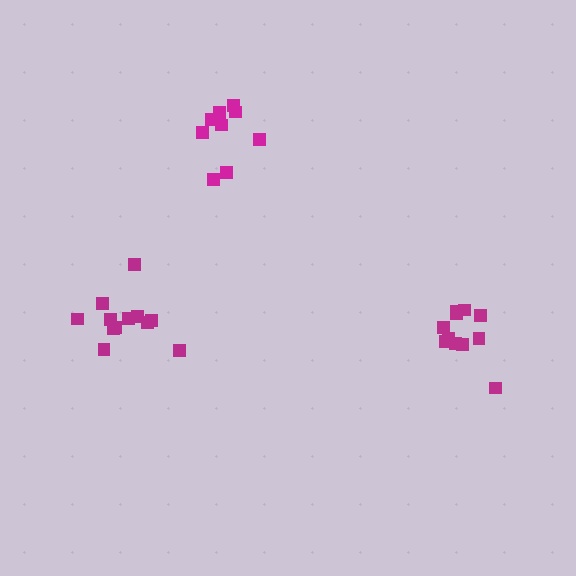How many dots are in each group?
Group 1: 9 dots, Group 2: 12 dots, Group 3: 11 dots (32 total).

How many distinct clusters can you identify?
There are 3 distinct clusters.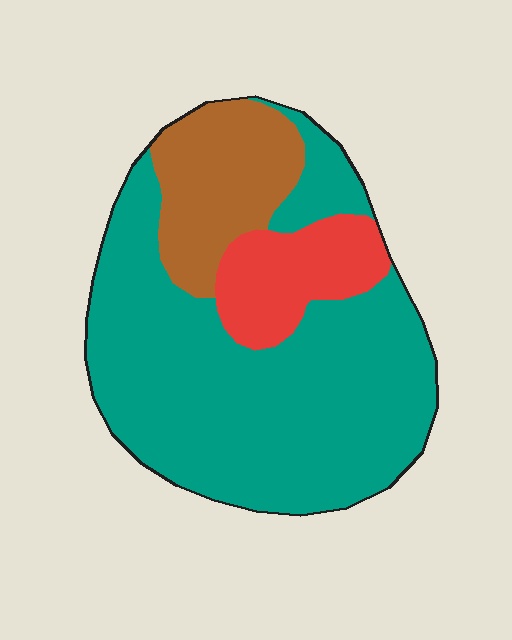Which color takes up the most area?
Teal, at roughly 70%.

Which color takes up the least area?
Red, at roughly 15%.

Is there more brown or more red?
Brown.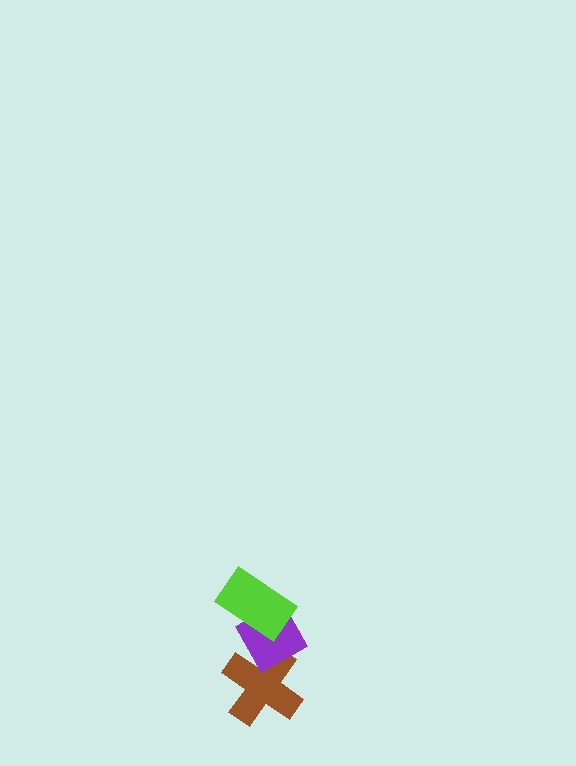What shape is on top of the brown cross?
The purple diamond is on top of the brown cross.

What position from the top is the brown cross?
The brown cross is 3rd from the top.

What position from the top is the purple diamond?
The purple diamond is 2nd from the top.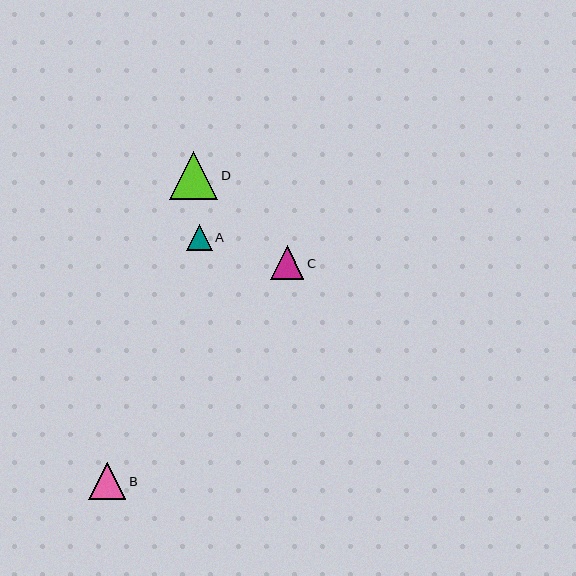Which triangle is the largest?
Triangle D is the largest with a size of approximately 49 pixels.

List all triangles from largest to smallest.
From largest to smallest: D, B, C, A.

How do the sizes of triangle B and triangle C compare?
Triangle B and triangle C are approximately the same size.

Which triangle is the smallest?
Triangle A is the smallest with a size of approximately 26 pixels.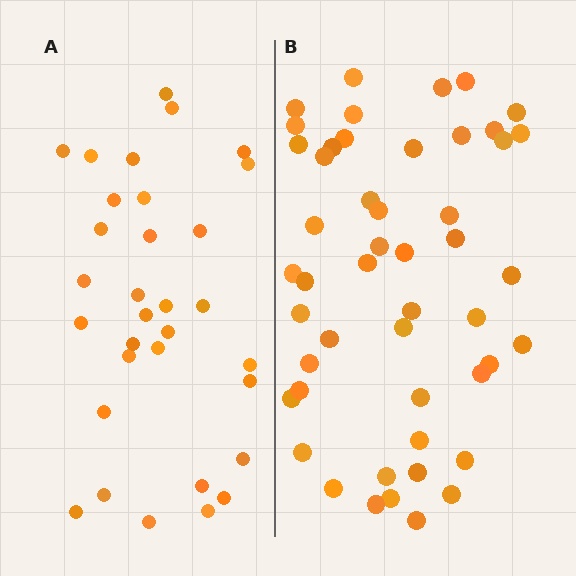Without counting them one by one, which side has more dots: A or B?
Region B (the right region) has more dots.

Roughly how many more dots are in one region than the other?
Region B has approximately 15 more dots than region A.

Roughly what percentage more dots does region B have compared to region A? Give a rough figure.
About 55% more.